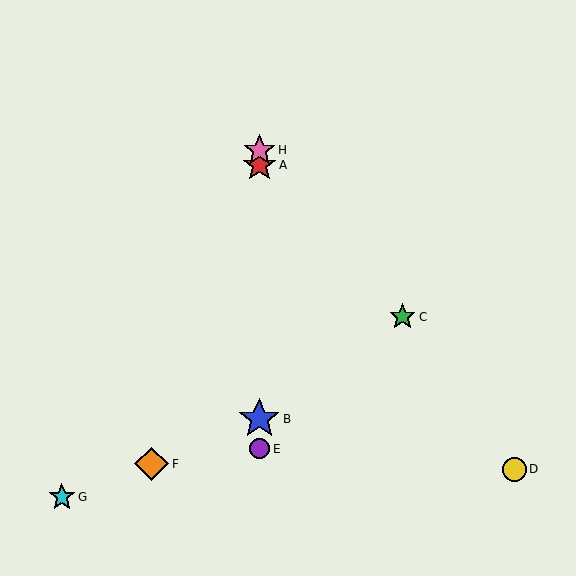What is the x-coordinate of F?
Object F is at x≈152.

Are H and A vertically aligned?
Yes, both are at x≈259.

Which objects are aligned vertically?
Objects A, B, E, H are aligned vertically.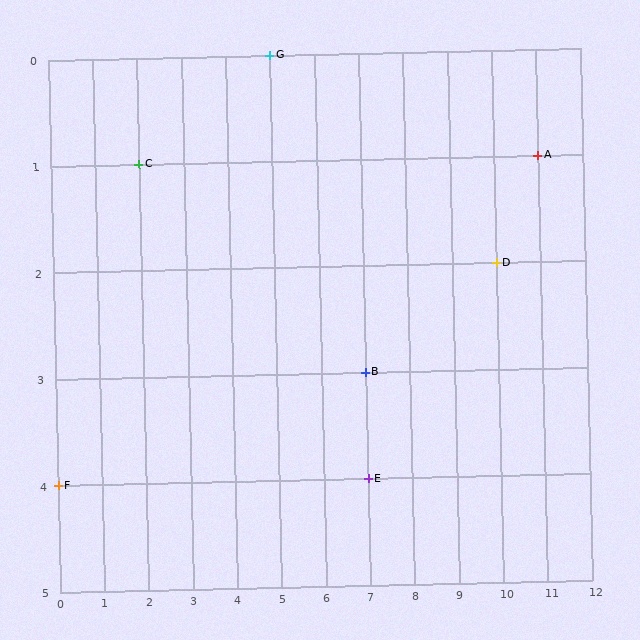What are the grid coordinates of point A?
Point A is at grid coordinates (11, 1).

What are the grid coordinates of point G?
Point G is at grid coordinates (5, 0).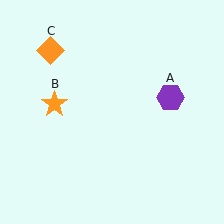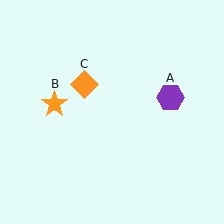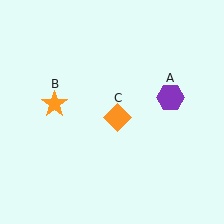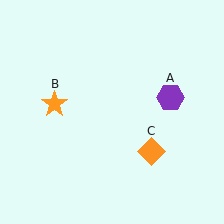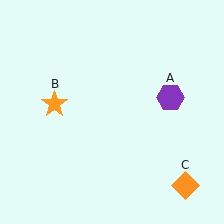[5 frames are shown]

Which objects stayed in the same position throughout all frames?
Purple hexagon (object A) and orange star (object B) remained stationary.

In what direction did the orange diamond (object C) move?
The orange diamond (object C) moved down and to the right.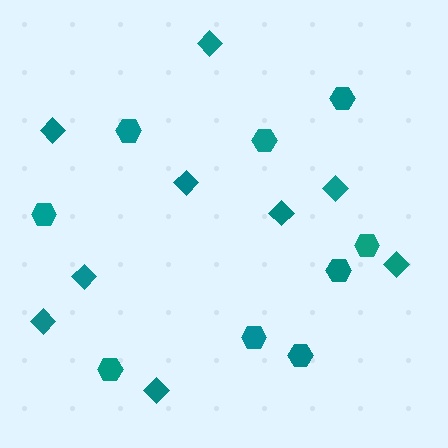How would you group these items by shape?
There are 2 groups: one group of diamonds (9) and one group of hexagons (9).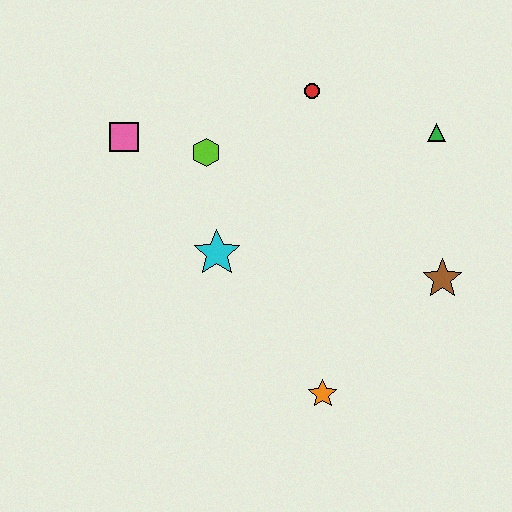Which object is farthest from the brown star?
The pink square is farthest from the brown star.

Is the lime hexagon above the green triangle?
No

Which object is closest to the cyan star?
The lime hexagon is closest to the cyan star.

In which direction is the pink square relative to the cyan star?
The pink square is above the cyan star.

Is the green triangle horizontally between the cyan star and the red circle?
No